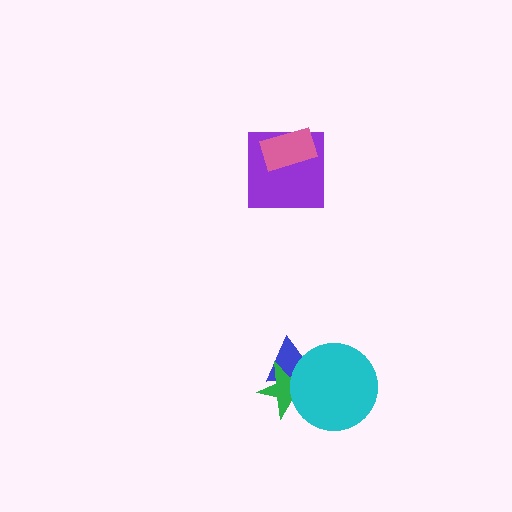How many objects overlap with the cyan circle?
2 objects overlap with the cyan circle.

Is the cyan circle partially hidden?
No, no other shape covers it.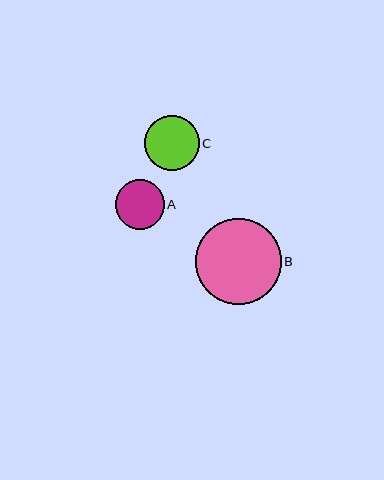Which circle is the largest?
Circle B is the largest with a size of approximately 86 pixels.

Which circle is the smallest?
Circle A is the smallest with a size of approximately 49 pixels.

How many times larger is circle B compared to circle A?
Circle B is approximately 1.8 times the size of circle A.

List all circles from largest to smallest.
From largest to smallest: B, C, A.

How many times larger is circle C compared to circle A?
Circle C is approximately 1.1 times the size of circle A.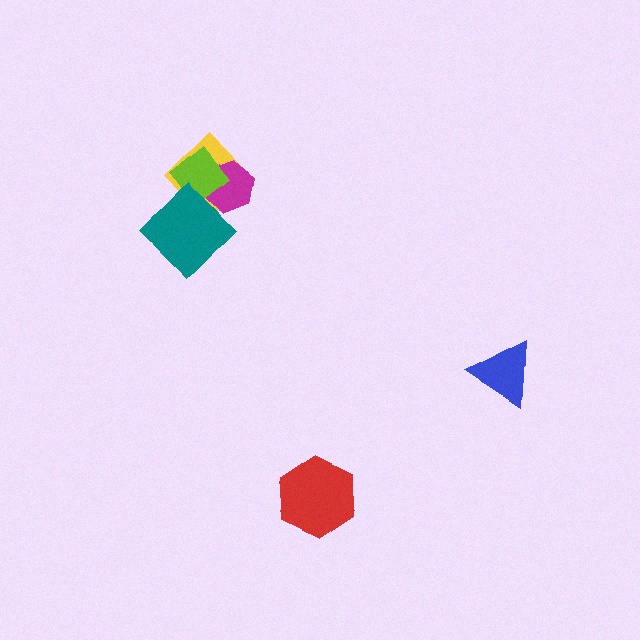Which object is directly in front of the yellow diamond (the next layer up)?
The magenta hexagon is directly in front of the yellow diamond.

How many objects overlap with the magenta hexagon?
3 objects overlap with the magenta hexagon.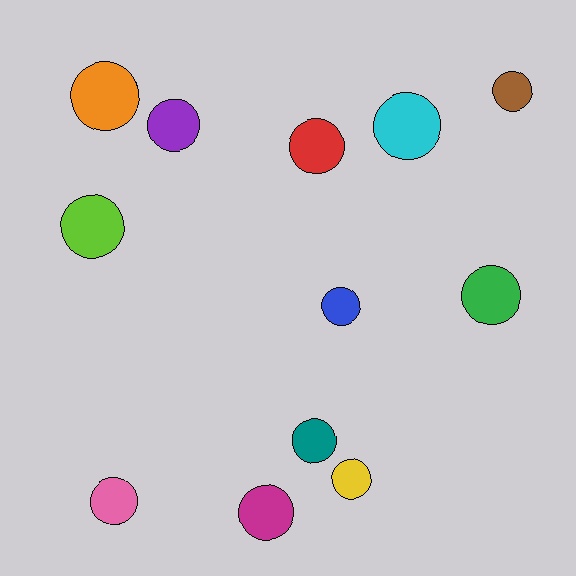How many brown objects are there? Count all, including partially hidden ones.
There is 1 brown object.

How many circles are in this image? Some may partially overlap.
There are 12 circles.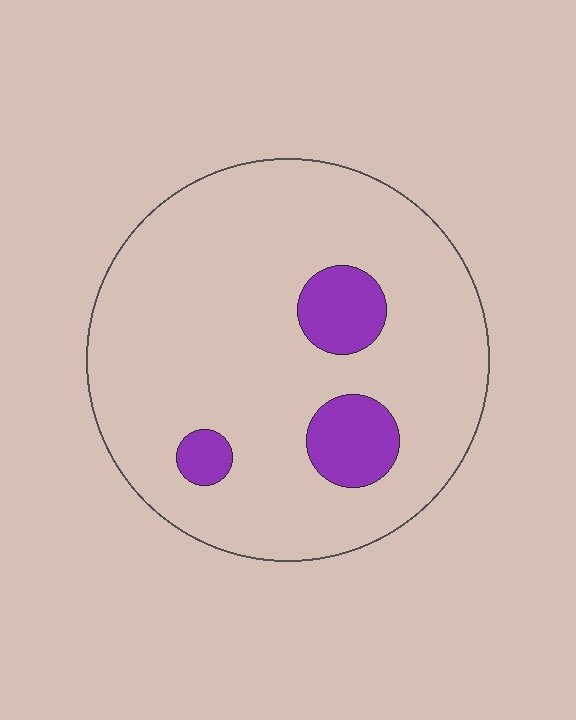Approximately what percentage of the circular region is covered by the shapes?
Approximately 10%.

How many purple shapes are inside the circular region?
3.